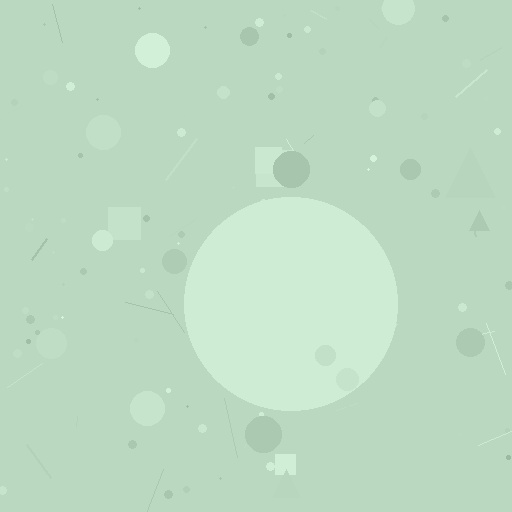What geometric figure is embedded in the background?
A circle is embedded in the background.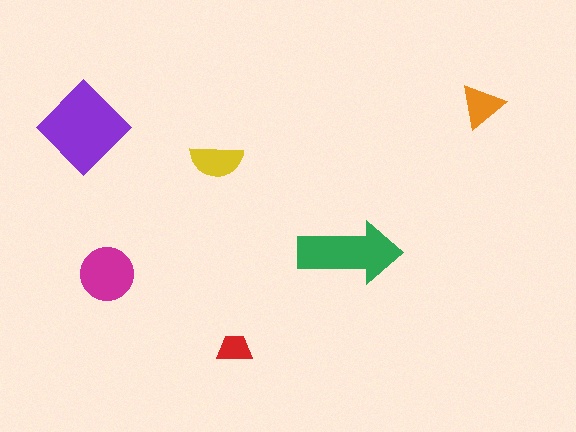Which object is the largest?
The purple diamond.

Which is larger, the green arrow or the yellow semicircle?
The green arrow.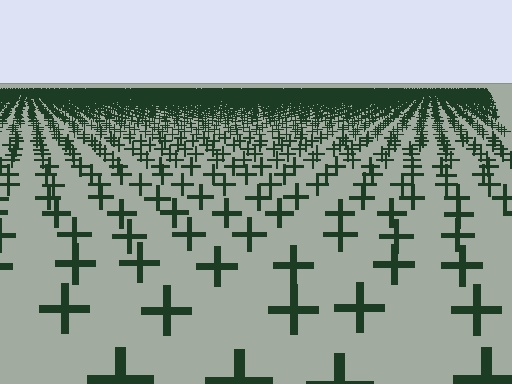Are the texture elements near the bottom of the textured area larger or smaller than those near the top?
Larger. Near the bottom, elements are closer to the viewer and appear at a bigger on-screen size.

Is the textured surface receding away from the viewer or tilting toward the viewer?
The surface is receding away from the viewer. Texture elements get smaller and denser toward the top.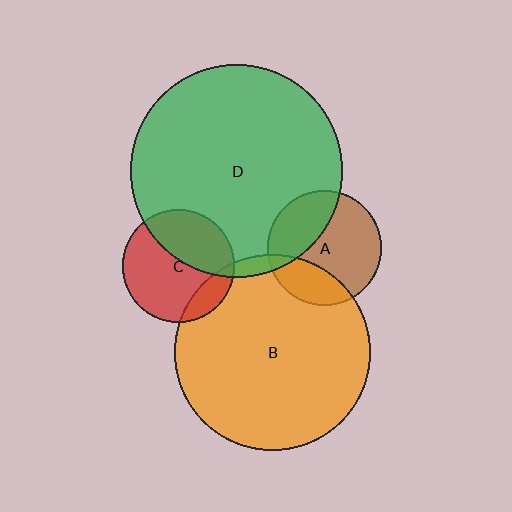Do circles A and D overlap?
Yes.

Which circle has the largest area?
Circle D (green).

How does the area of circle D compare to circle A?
Approximately 3.5 times.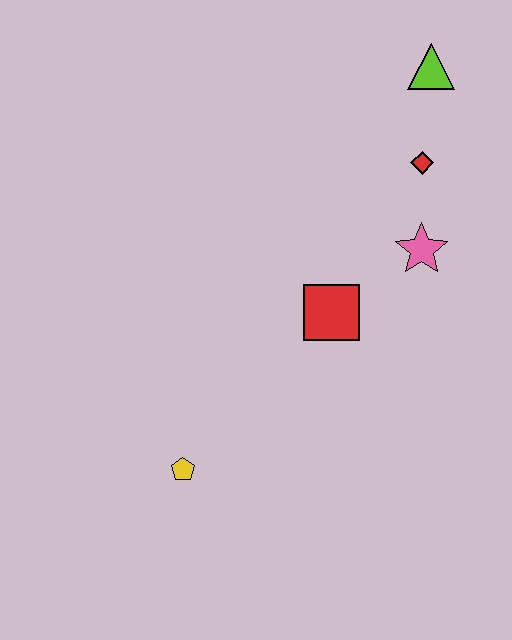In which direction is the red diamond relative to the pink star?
The red diamond is above the pink star.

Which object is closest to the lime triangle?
The red diamond is closest to the lime triangle.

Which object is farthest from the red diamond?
The yellow pentagon is farthest from the red diamond.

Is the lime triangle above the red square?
Yes